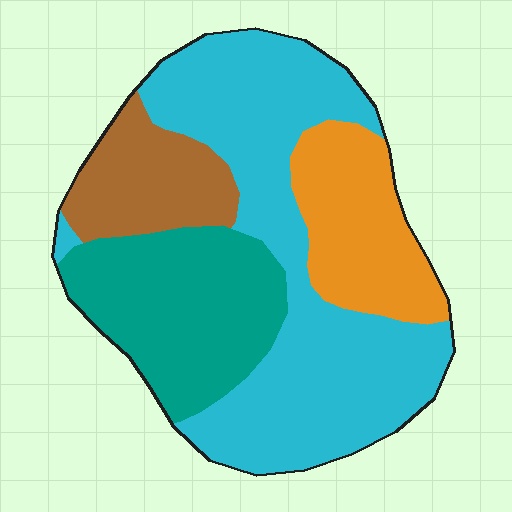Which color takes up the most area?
Cyan, at roughly 45%.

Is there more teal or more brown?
Teal.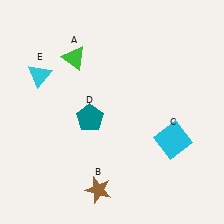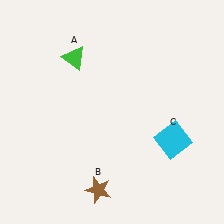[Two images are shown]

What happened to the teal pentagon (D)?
The teal pentagon (D) was removed in Image 2. It was in the bottom-left area of Image 1.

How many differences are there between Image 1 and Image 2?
There are 2 differences between the two images.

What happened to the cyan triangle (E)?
The cyan triangle (E) was removed in Image 2. It was in the top-left area of Image 1.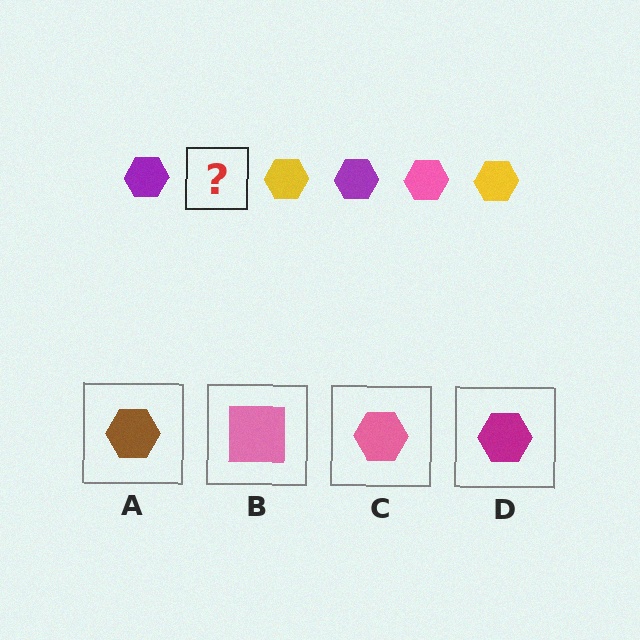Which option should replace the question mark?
Option C.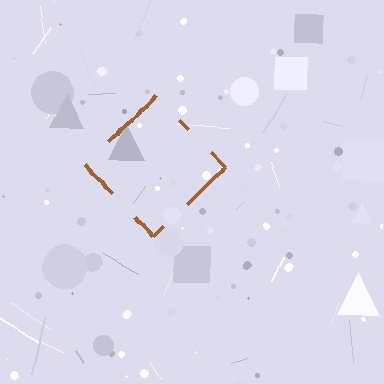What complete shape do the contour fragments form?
The contour fragments form a diamond.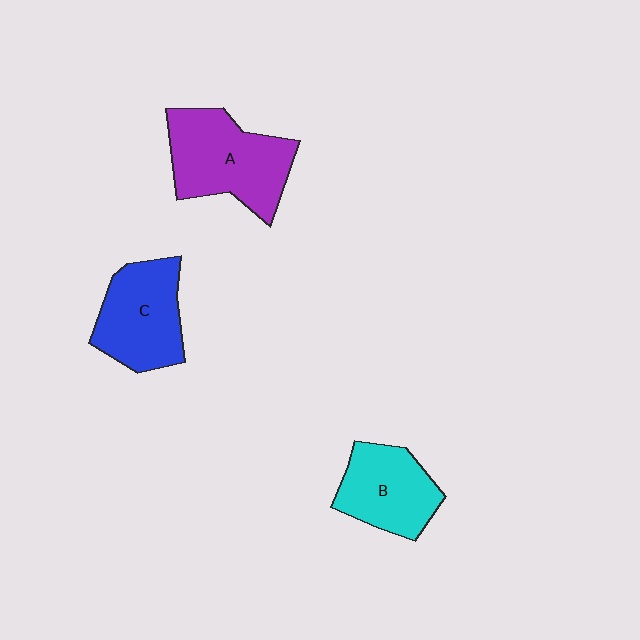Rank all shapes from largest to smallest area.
From largest to smallest: A (purple), C (blue), B (cyan).